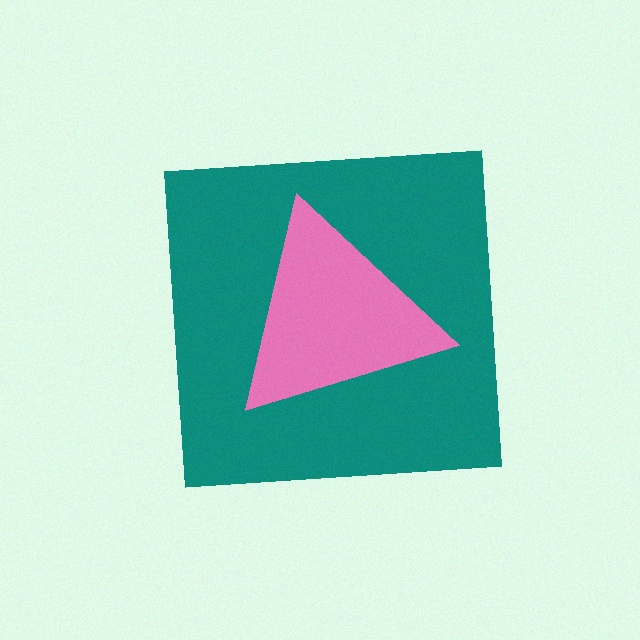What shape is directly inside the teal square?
The pink triangle.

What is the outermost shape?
The teal square.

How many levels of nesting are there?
2.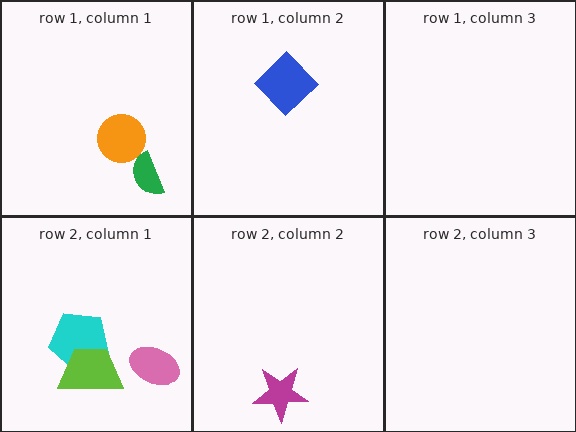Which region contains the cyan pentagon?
The row 2, column 1 region.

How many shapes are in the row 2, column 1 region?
3.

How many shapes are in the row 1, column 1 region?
2.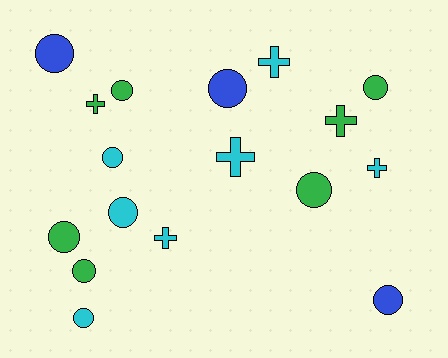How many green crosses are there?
There are 2 green crosses.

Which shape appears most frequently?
Circle, with 11 objects.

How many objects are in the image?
There are 17 objects.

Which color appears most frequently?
Cyan, with 7 objects.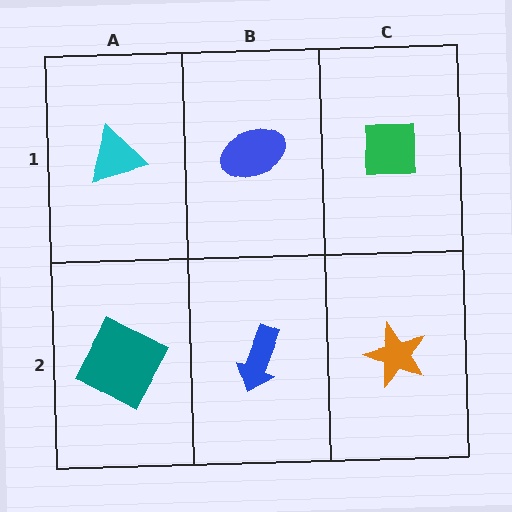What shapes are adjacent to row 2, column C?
A green square (row 1, column C), a blue arrow (row 2, column B).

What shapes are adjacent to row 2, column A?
A cyan triangle (row 1, column A), a blue arrow (row 2, column B).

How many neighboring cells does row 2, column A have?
2.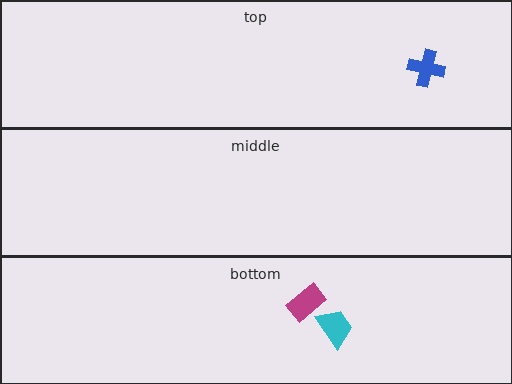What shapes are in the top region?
The blue cross.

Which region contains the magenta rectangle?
The bottom region.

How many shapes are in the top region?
1.